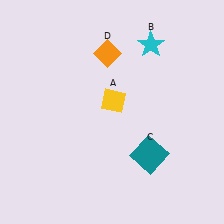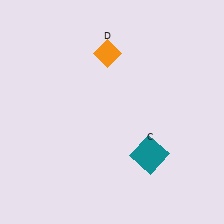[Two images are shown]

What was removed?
The cyan star (B), the yellow diamond (A) were removed in Image 2.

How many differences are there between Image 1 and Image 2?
There are 2 differences between the two images.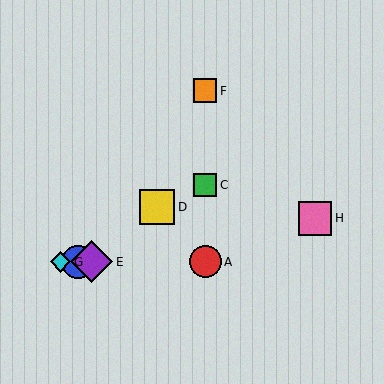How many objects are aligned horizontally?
4 objects (A, B, E, G) are aligned horizontally.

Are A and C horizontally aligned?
No, A is at y≈262 and C is at y≈185.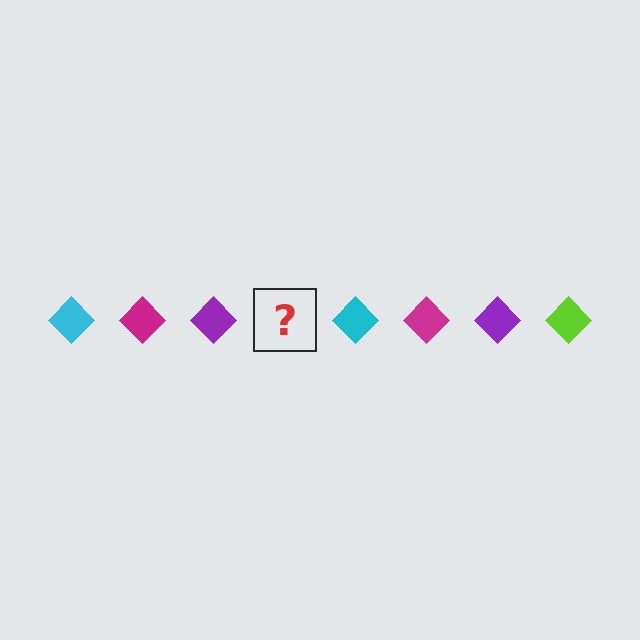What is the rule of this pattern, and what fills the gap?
The rule is that the pattern cycles through cyan, magenta, purple, lime diamonds. The gap should be filled with a lime diamond.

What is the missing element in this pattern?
The missing element is a lime diamond.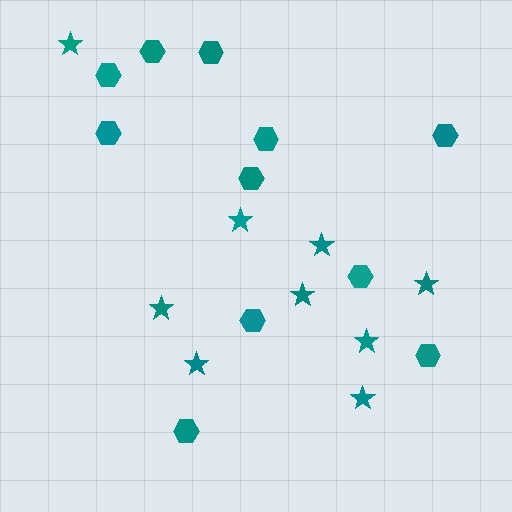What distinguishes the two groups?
There are 2 groups: one group of stars (9) and one group of hexagons (11).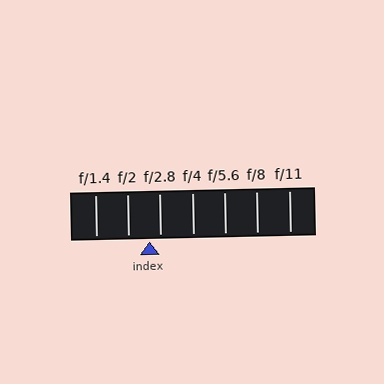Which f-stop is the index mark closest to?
The index mark is closest to f/2.8.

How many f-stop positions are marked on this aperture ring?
There are 7 f-stop positions marked.